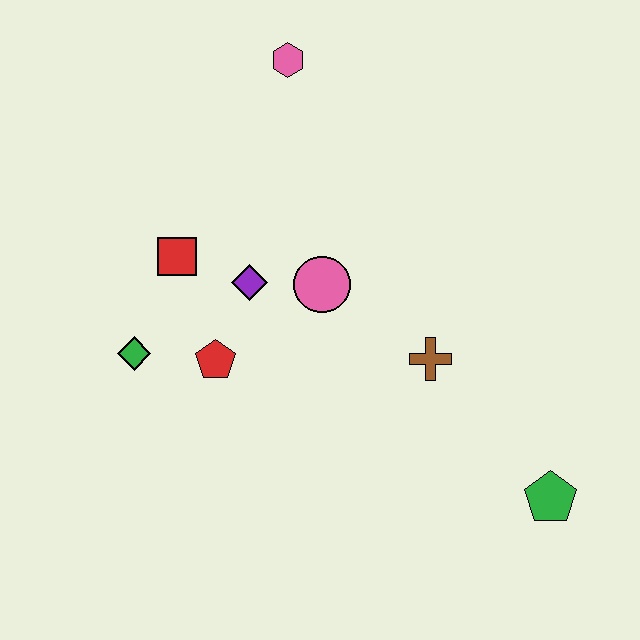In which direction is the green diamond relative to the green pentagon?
The green diamond is to the left of the green pentagon.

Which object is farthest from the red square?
The green pentagon is farthest from the red square.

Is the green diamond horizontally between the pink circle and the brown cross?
No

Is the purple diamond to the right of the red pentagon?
Yes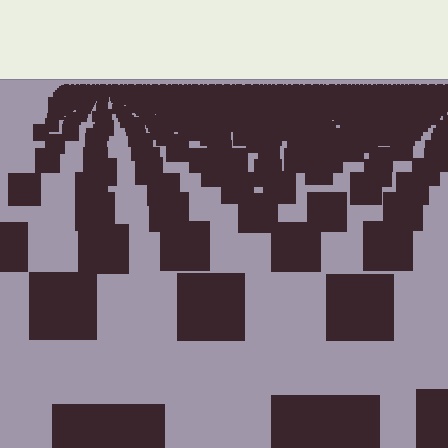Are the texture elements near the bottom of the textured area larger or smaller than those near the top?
Larger. Near the bottom, elements are closer to the viewer and appear at a bigger on-screen size.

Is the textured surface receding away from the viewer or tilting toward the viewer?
The surface is receding away from the viewer. Texture elements get smaller and denser toward the top.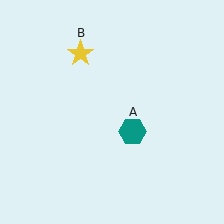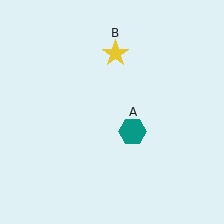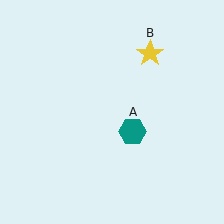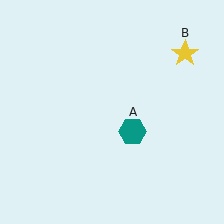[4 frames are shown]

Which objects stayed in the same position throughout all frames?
Teal hexagon (object A) remained stationary.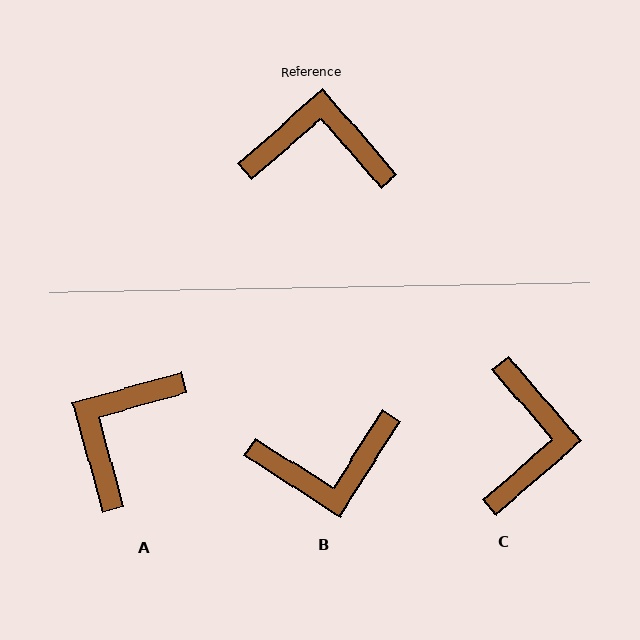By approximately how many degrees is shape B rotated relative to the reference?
Approximately 163 degrees clockwise.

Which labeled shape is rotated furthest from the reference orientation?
B, about 163 degrees away.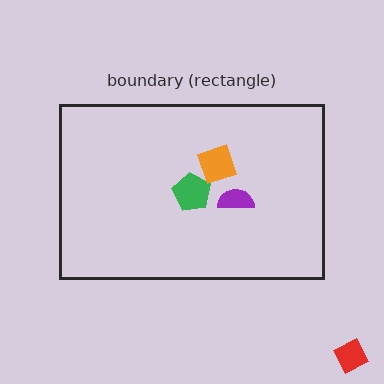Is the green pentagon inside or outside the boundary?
Inside.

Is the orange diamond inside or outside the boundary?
Inside.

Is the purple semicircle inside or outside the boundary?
Inside.